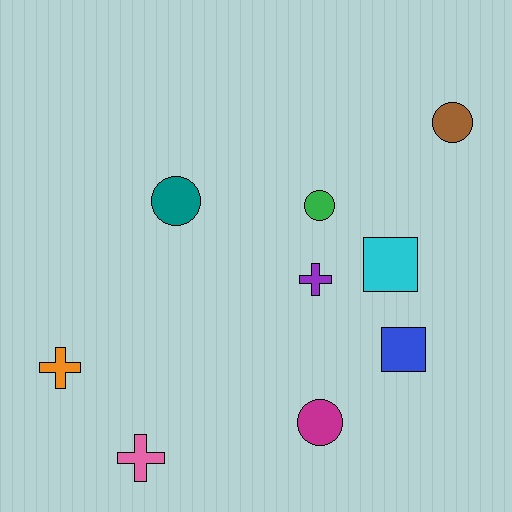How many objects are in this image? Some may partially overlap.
There are 9 objects.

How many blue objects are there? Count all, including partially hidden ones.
There is 1 blue object.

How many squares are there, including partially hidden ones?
There are 2 squares.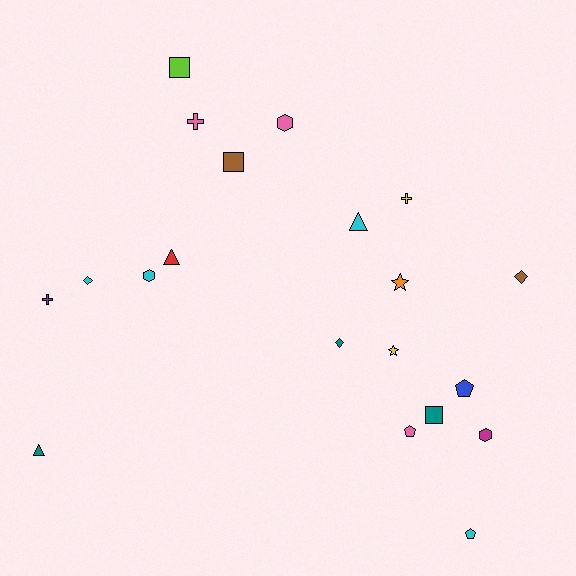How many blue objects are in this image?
There is 1 blue object.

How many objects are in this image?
There are 20 objects.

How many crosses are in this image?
There are 3 crosses.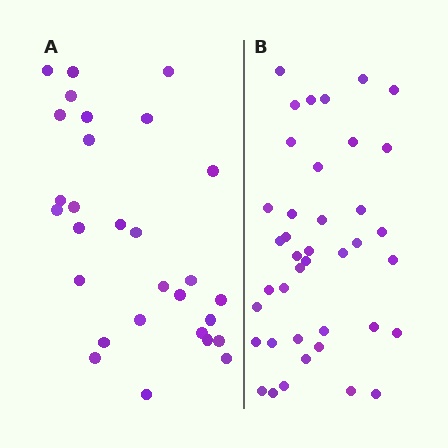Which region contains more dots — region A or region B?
Region B (the right region) has more dots.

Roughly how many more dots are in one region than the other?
Region B has roughly 12 or so more dots than region A.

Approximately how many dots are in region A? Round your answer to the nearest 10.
About 30 dots. (The exact count is 29, which rounds to 30.)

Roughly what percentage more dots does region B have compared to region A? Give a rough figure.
About 40% more.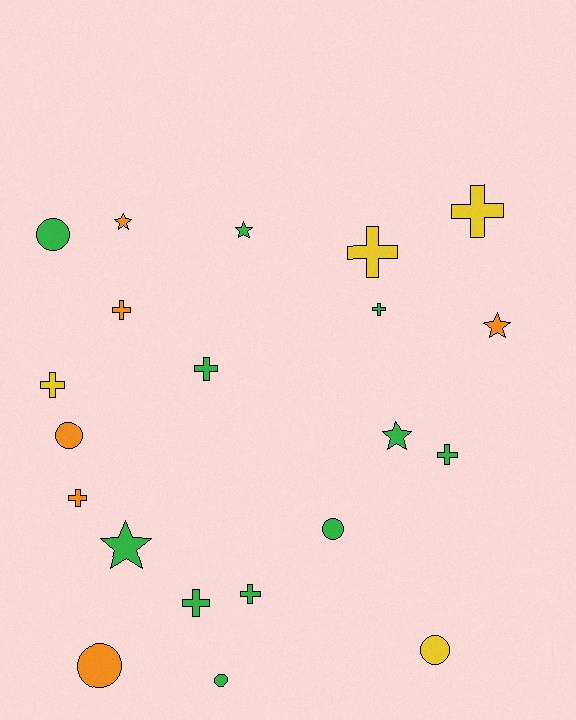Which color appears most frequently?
Green, with 11 objects.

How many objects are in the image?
There are 21 objects.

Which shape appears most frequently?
Cross, with 10 objects.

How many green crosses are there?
There are 5 green crosses.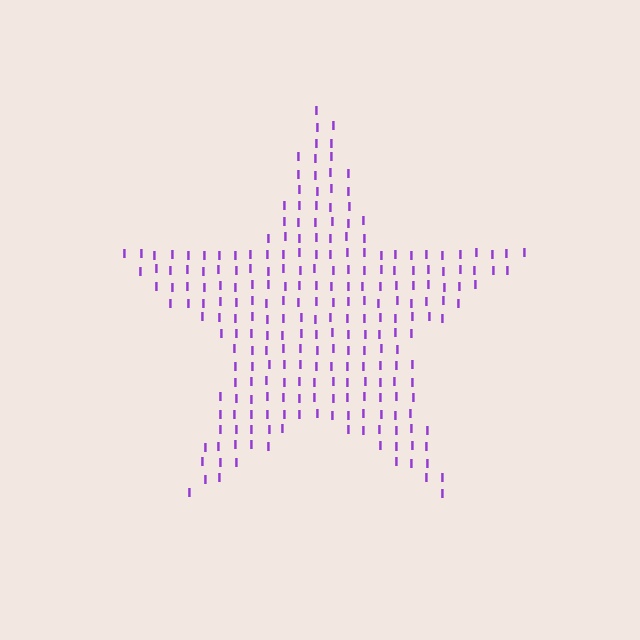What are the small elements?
The small elements are letter I's.